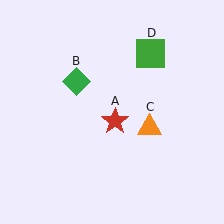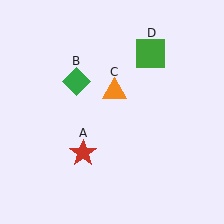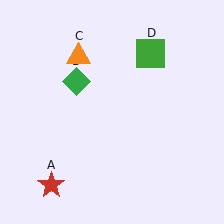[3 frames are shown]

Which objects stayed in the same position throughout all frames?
Green diamond (object B) and green square (object D) remained stationary.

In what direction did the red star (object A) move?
The red star (object A) moved down and to the left.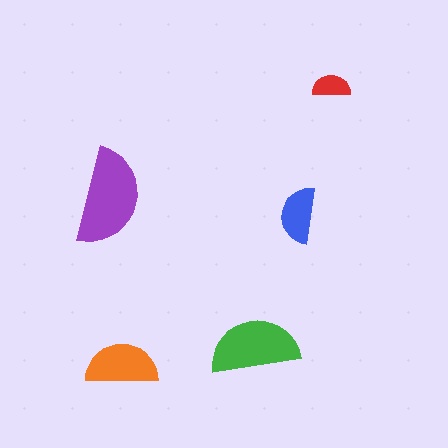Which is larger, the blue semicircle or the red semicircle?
The blue one.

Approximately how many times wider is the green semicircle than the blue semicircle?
About 1.5 times wider.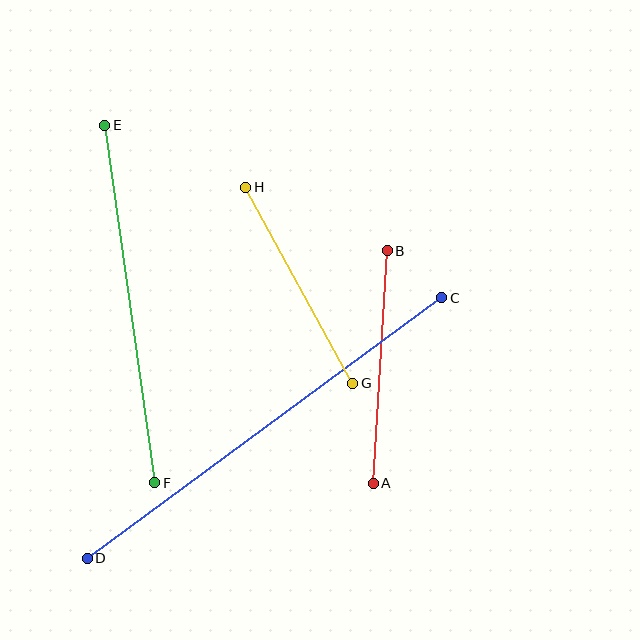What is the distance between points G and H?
The distance is approximately 223 pixels.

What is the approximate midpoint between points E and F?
The midpoint is at approximately (130, 304) pixels.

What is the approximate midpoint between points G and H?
The midpoint is at approximately (299, 285) pixels.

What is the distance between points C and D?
The distance is approximately 440 pixels.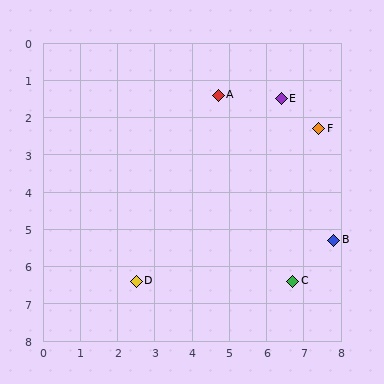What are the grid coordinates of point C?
Point C is at approximately (6.7, 6.4).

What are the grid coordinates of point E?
Point E is at approximately (6.4, 1.5).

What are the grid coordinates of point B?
Point B is at approximately (7.8, 5.3).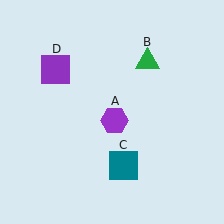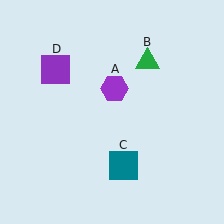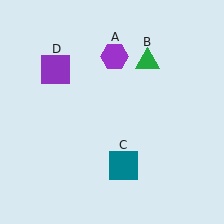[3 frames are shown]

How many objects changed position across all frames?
1 object changed position: purple hexagon (object A).